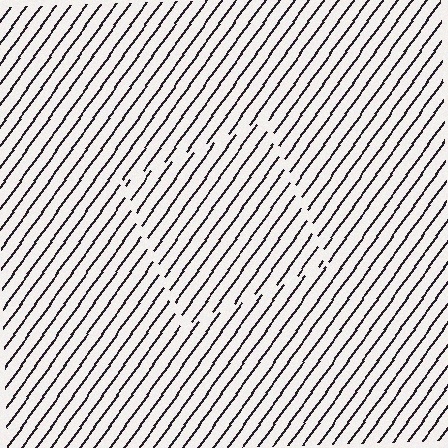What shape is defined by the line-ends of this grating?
An illusory square. The interior of the shape contains the same grating, shifted by half a period — the contour is defined by the phase discontinuity where line-ends from the inner and outer gratings abut.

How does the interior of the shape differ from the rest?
The interior of the shape contains the same grating, shifted by half a period — the contour is defined by the phase discontinuity where line-ends from the inner and outer gratings abut.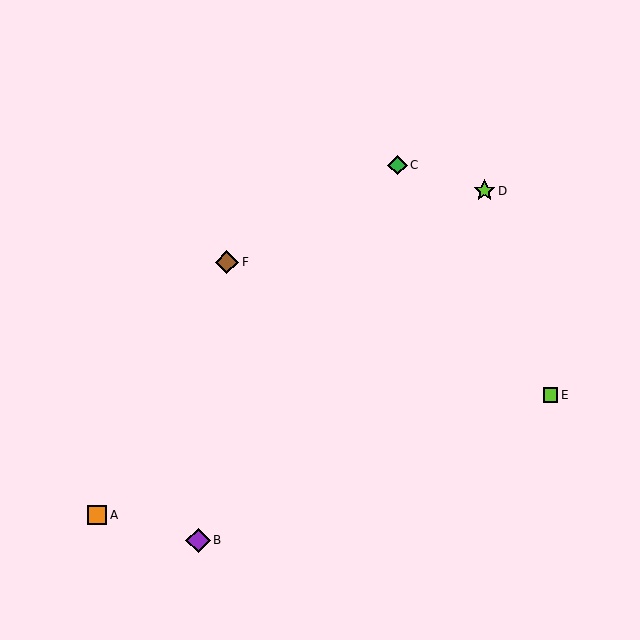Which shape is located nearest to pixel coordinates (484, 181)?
The lime star (labeled D) at (485, 191) is nearest to that location.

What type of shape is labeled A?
Shape A is an orange square.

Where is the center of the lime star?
The center of the lime star is at (485, 191).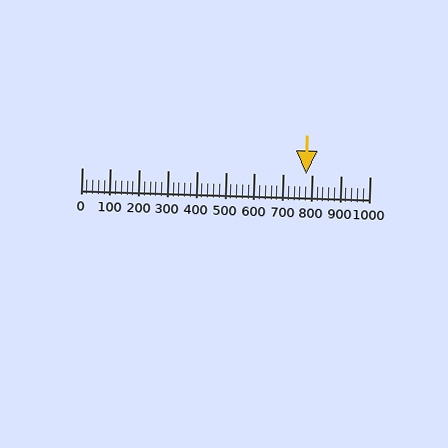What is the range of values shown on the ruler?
The ruler shows values from 0 to 1000.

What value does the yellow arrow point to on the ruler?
The yellow arrow points to approximately 780.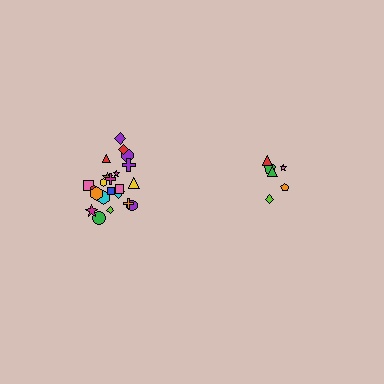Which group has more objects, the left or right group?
The left group.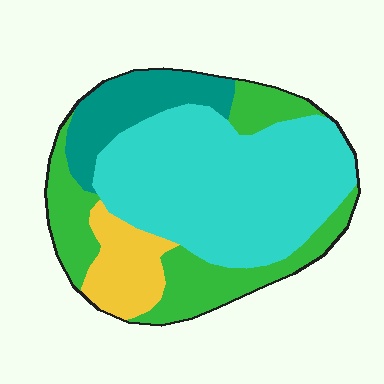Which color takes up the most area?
Cyan, at roughly 50%.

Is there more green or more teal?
Green.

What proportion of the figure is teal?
Teal covers about 15% of the figure.